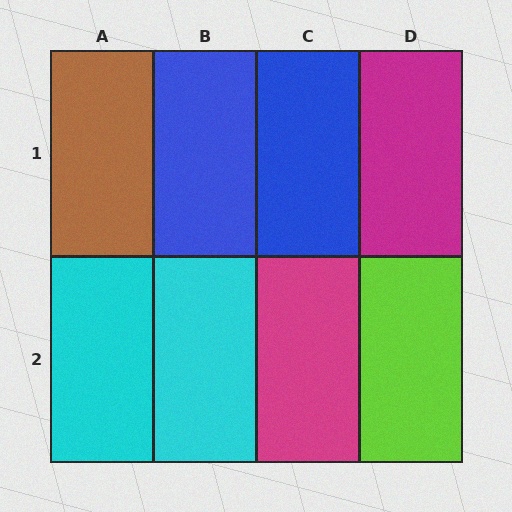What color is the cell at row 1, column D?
Magenta.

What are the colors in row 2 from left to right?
Cyan, cyan, magenta, lime.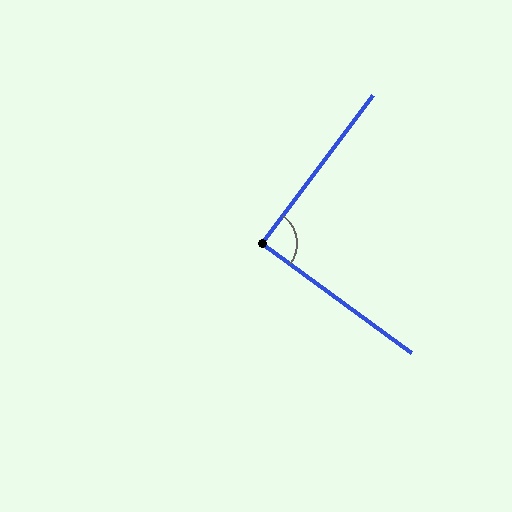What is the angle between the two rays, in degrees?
Approximately 89 degrees.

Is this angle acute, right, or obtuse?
It is approximately a right angle.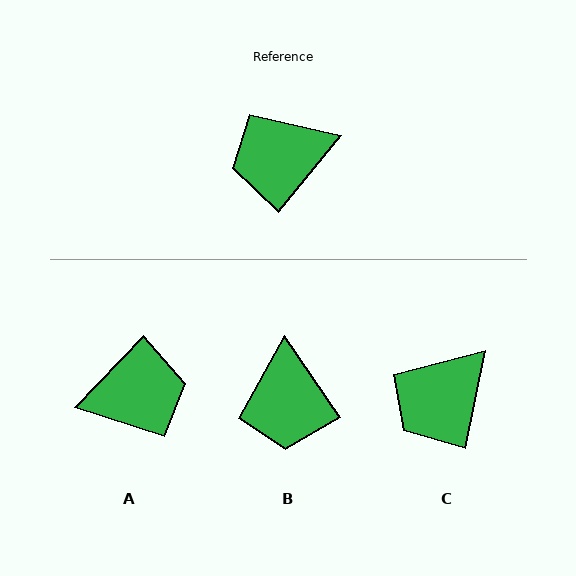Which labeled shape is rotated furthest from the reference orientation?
A, about 175 degrees away.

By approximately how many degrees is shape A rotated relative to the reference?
Approximately 175 degrees counter-clockwise.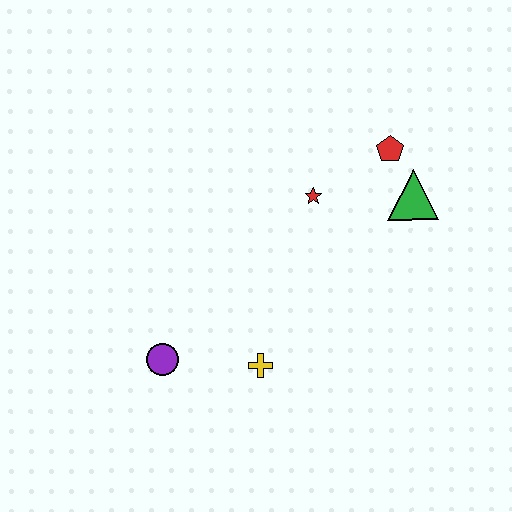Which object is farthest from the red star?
The purple circle is farthest from the red star.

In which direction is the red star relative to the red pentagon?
The red star is to the left of the red pentagon.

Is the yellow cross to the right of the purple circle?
Yes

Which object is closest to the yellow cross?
The purple circle is closest to the yellow cross.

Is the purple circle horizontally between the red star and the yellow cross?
No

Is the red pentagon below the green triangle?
No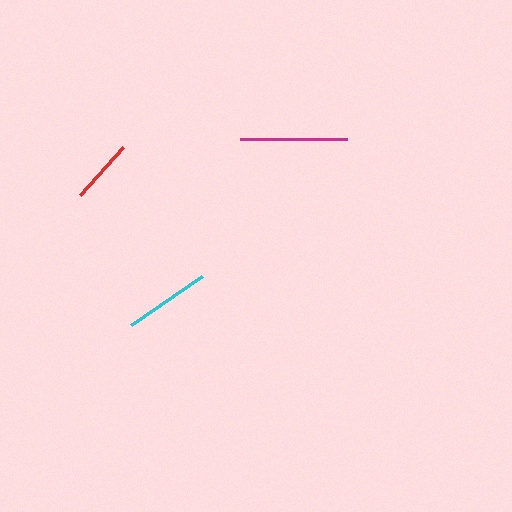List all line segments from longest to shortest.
From longest to shortest: magenta, cyan, red.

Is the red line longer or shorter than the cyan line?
The cyan line is longer than the red line.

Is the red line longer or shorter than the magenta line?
The magenta line is longer than the red line.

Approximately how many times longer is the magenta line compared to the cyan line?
The magenta line is approximately 1.2 times the length of the cyan line.